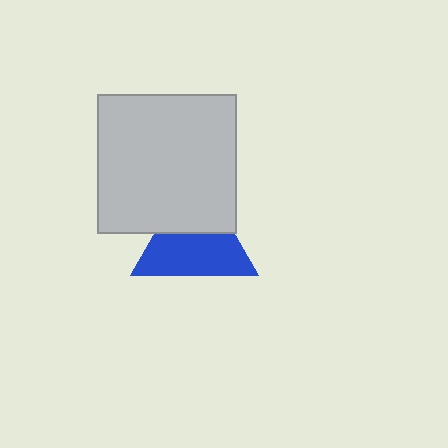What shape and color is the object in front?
The object in front is a light gray square.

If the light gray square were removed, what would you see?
You would see the complete blue triangle.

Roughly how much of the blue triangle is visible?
About half of it is visible (roughly 61%).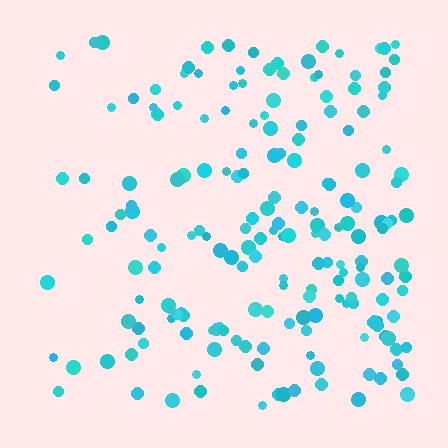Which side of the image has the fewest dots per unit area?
The left.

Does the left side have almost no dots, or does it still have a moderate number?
Still a moderate number, just noticeably fewer than the right.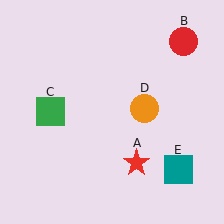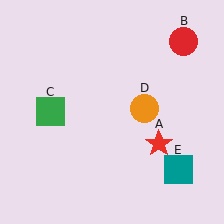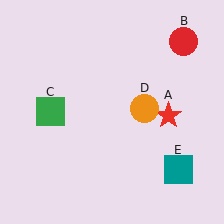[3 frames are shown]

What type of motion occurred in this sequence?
The red star (object A) rotated counterclockwise around the center of the scene.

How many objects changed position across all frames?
1 object changed position: red star (object A).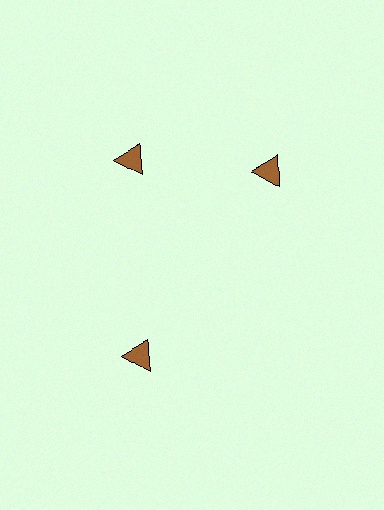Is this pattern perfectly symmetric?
No. The 3 brown triangles are arranged in a ring, but one element near the 3 o'clock position is rotated out of alignment along the ring, breaking the 3-fold rotational symmetry.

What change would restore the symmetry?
The symmetry would be restored by rotating it back into even spacing with its neighbors so that all 3 triangles sit at equal angles and equal distance from the center.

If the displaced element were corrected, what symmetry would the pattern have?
It would have 3-fold rotational symmetry — the pattern would map onto itself every 120 degrees.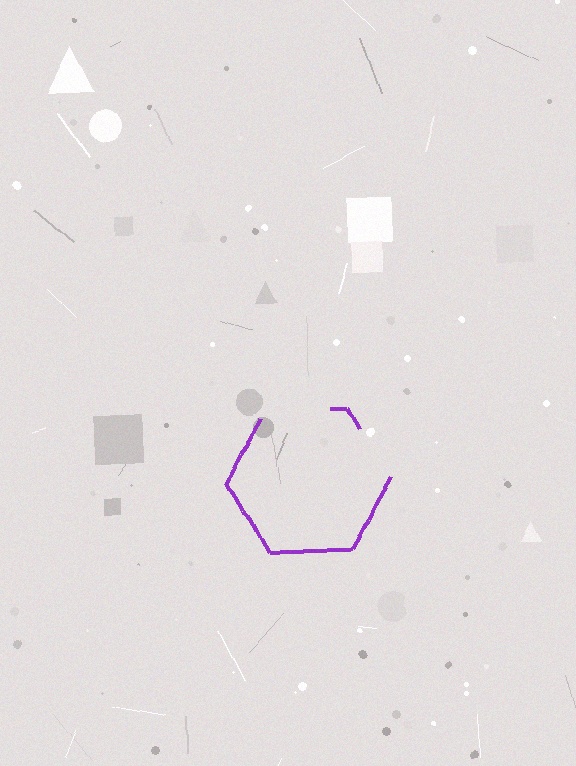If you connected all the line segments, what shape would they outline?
They would outline a hexagon.